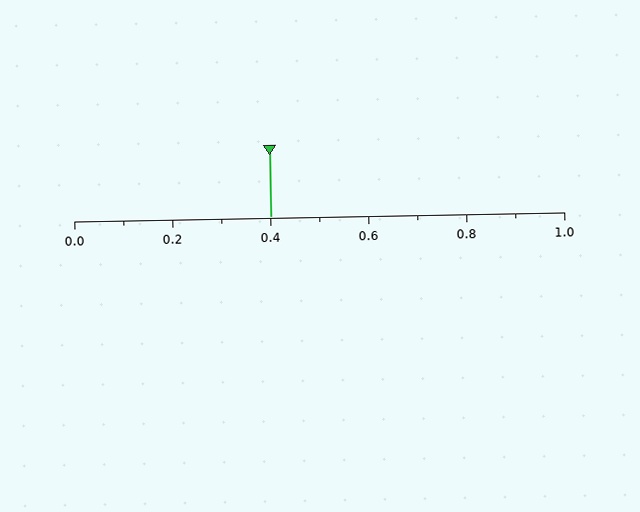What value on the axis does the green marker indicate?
The marker indicates approximately 0.4.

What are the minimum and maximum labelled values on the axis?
The axis runs from 0.0 to 1.0.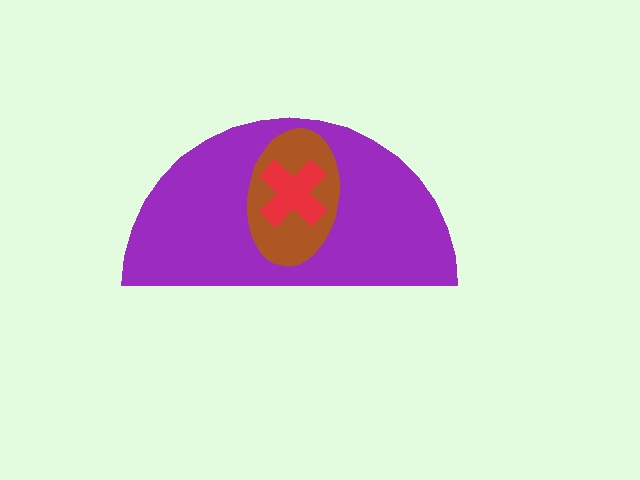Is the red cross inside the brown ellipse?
Yes.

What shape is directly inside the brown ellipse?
The red cross.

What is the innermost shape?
The red cross.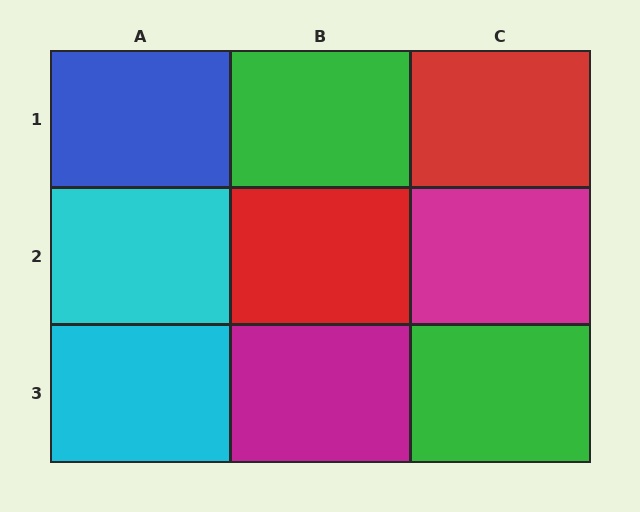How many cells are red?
2 cells are red.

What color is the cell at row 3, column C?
Green.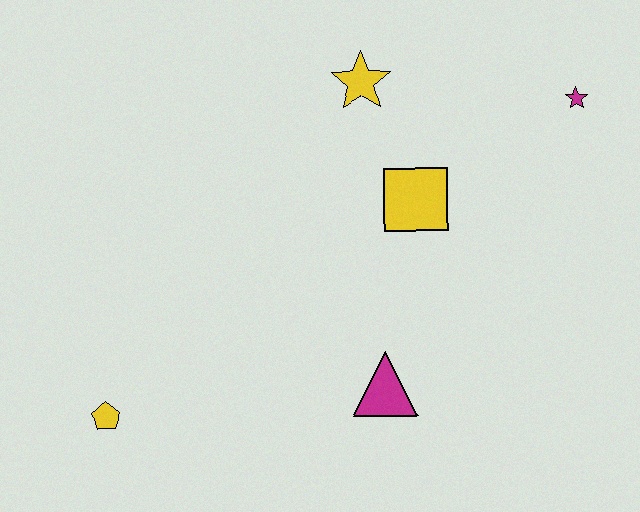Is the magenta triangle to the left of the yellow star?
No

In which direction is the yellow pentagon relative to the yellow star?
The yellow pentagon is below the yellow star.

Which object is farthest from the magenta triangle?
The magenta star is farthest from the magenta triangle.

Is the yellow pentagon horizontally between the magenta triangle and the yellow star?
No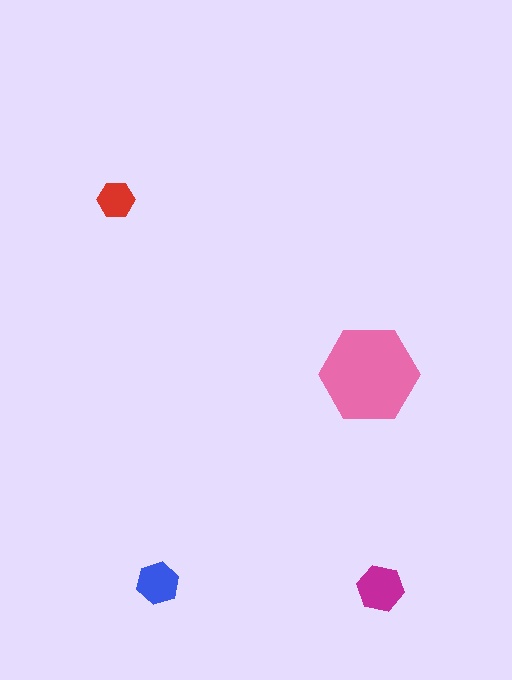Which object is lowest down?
The magenta hexagon is bottommost.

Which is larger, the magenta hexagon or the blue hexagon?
The magenta one.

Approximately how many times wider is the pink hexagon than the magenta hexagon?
About 2 times wider.